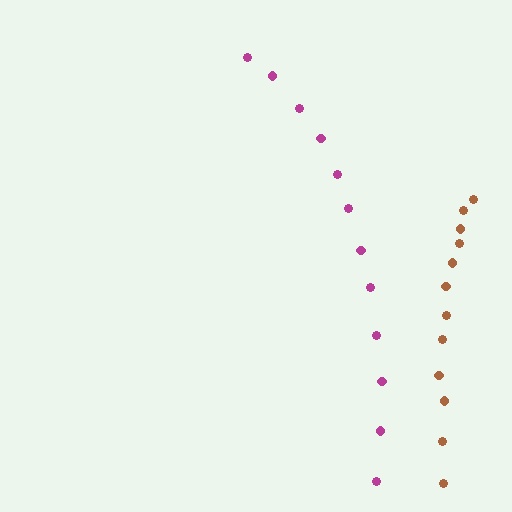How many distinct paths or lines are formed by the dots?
There are 2 distinct paths.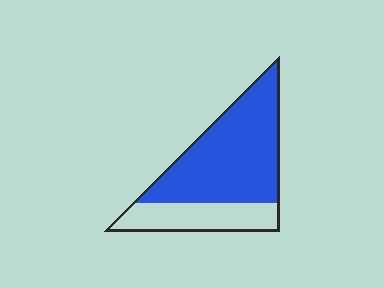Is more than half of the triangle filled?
Yes.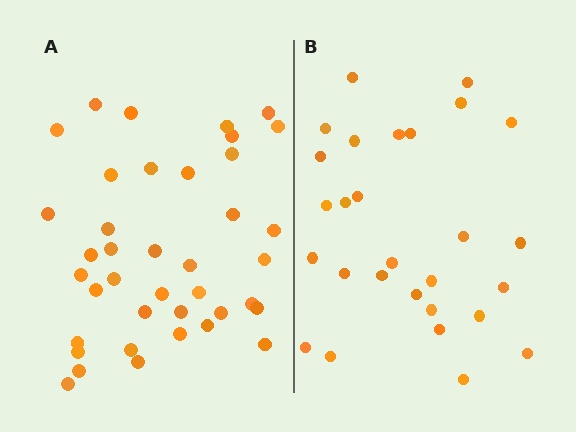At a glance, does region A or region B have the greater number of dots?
Region A (the left region) has more dots.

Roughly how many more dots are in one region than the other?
Region A has roughly 12 or so more dots than region B.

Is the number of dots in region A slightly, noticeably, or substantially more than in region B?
Region A has noticeably more, but not dramatically so. The ratio is roughly 1.4 to 1.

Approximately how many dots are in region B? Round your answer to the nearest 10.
About 30 dots. (The exact count is 28, which rounds to 30.)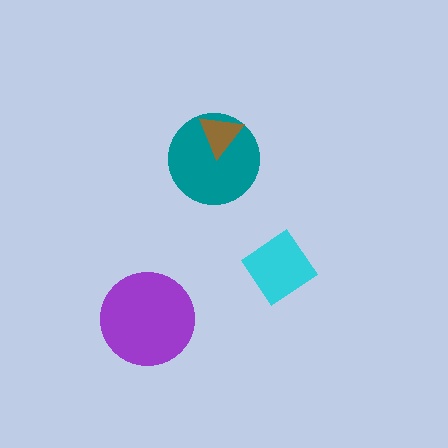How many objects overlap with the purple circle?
0 objects overlap with the purple circle.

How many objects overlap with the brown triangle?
1 object overlaps with the brown triangle.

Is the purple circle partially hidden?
No, no other shape covers it.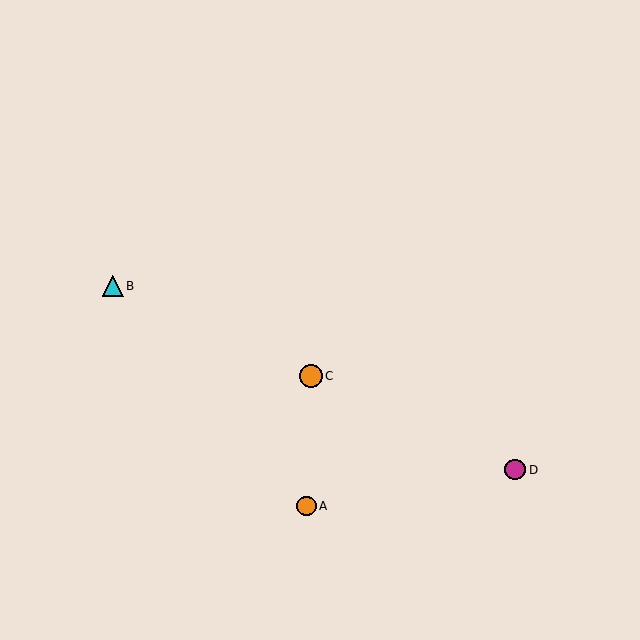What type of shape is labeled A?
Shape A is an orange circle.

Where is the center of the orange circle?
The center of the orange circle is at (306, 506).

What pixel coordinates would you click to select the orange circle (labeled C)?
Click at (311, 376) to select the orange circle C.